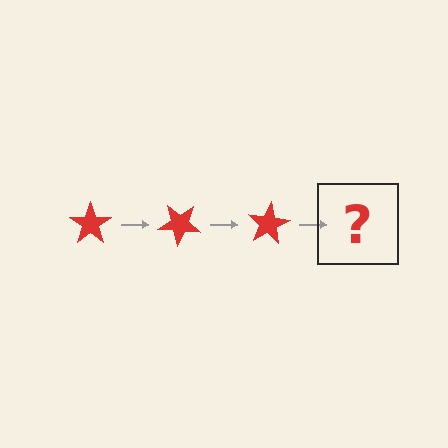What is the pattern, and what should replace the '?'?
The pattern is that the star rotates 40 degrees each step. The '?' should be a red star rotated 120 degrees.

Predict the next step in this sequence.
The next step is a red star rotated 120 degrees.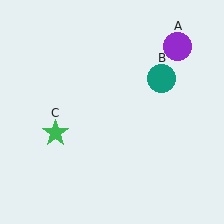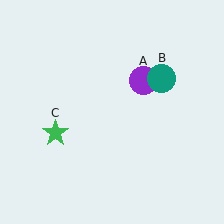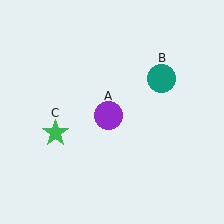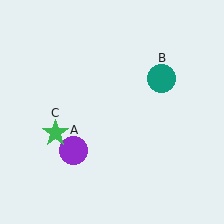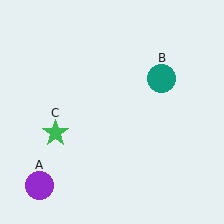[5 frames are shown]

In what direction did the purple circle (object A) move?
The purple circle (object A) moved down and to the left.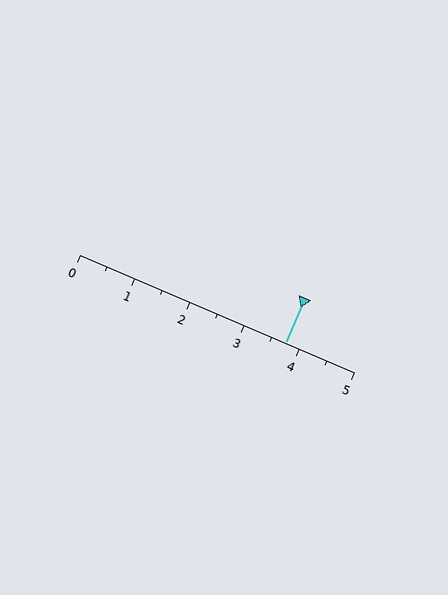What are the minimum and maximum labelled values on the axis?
The axis runs from 0 to 5.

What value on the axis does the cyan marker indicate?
The marker indicates approximately 3.8.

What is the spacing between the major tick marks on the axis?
The major ticks are spaced 1 apart.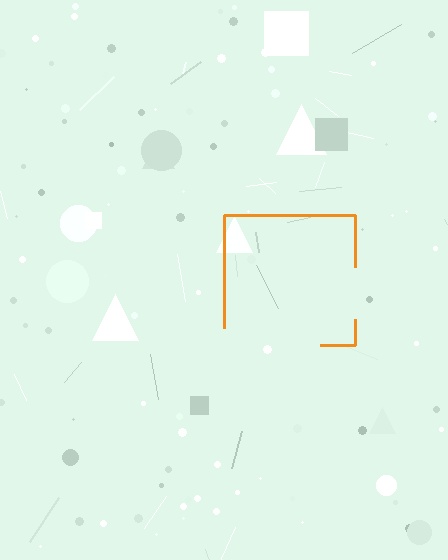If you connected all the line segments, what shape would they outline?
They would outline a square.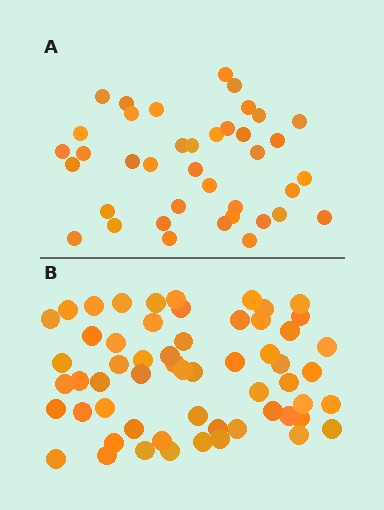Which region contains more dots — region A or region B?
Region B (the bottom region) has more dots.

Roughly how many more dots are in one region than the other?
Region B has approximately 20 more dots than region A.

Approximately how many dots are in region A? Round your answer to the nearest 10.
About 40 dots. (The exact count is 39, which rounds to 40.)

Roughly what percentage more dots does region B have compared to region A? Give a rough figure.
About 50% more.